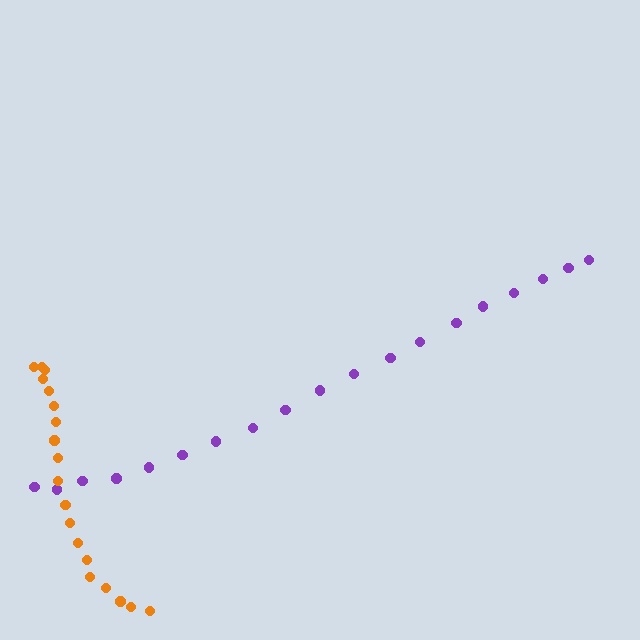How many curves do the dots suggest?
There are 2 distinct paths.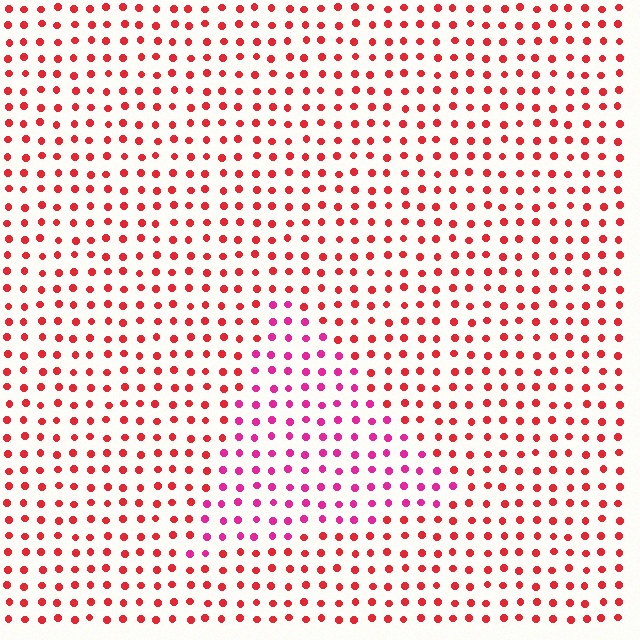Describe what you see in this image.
The image is filled with small red elements in a uniform arrangement. A triangle-shaped region is visible where the elements are tinted to a slightly different hue, forming a subtle color boundary.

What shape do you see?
I see a triangle.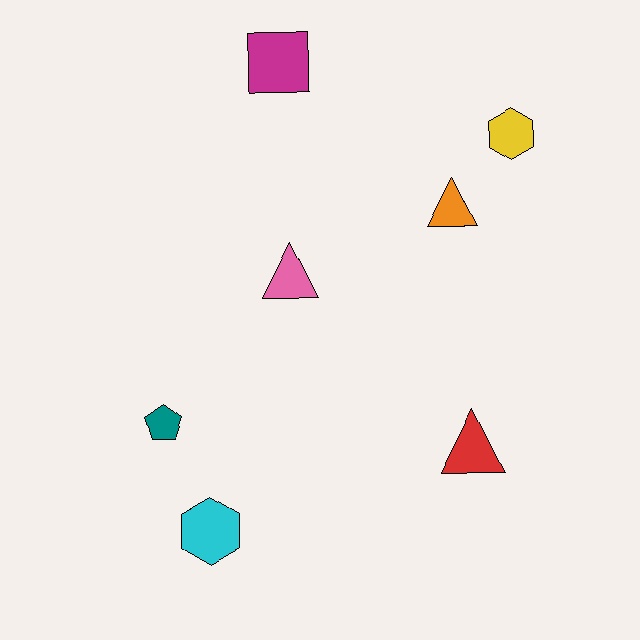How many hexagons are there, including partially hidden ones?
There are 2 hexagons.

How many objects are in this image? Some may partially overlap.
There are 7 objects.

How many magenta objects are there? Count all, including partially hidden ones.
There is 1 magenta object.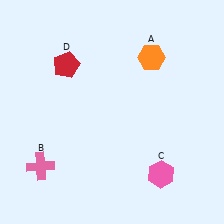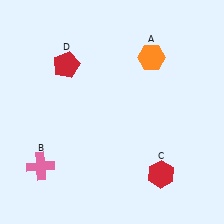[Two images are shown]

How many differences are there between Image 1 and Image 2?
There is 1 difference between the two images.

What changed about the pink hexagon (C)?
In Image 1, C is pink. In Image 2, it changed to red.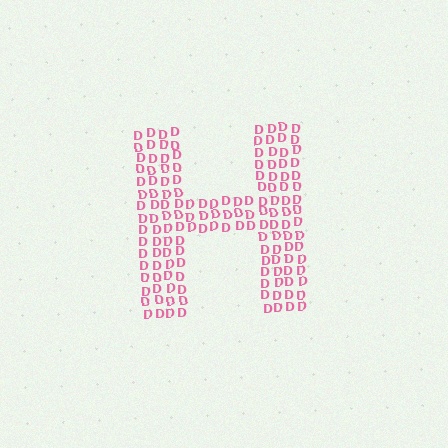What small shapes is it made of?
It is made of small letter D's.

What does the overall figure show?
The overall figure shows the letter H.